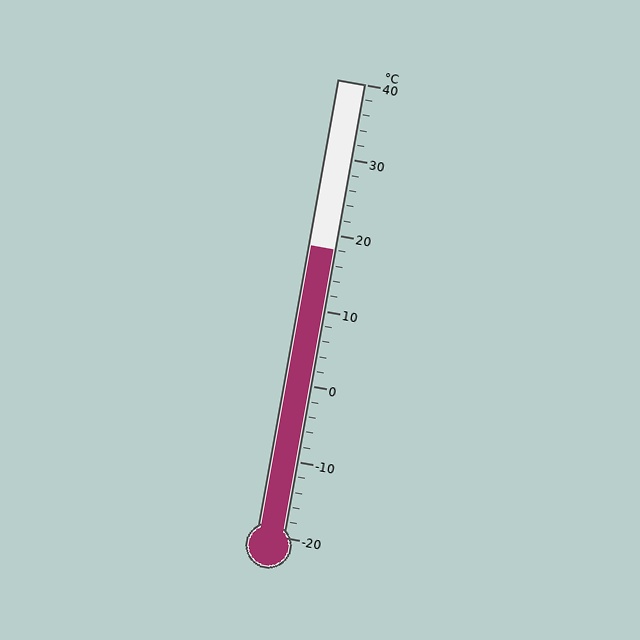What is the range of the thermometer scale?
The thermometer scale ranges from -20°C to 40°C.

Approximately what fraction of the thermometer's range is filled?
The thermometer is filled to approximately 65% of its range.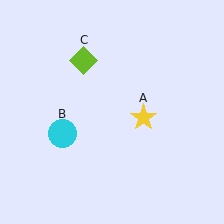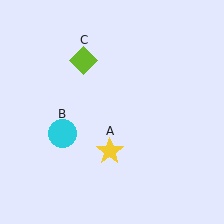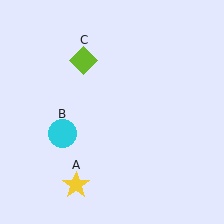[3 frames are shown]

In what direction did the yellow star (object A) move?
The yellow star (object A) moved down and to the left.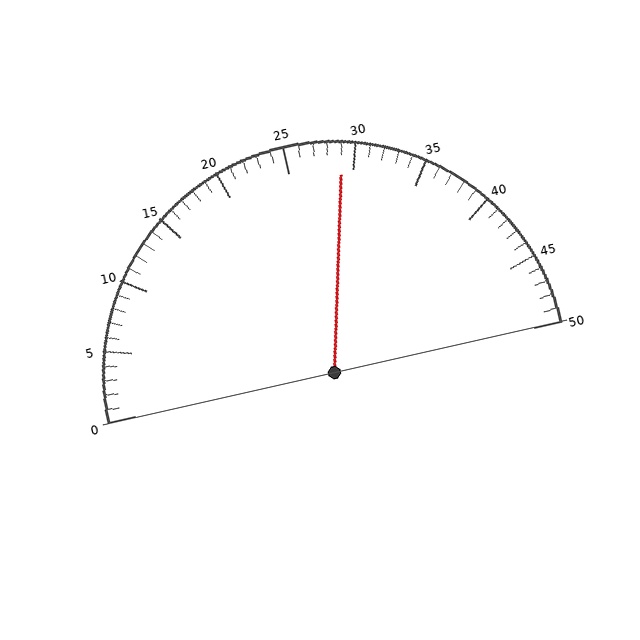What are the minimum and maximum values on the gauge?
The gauge ranges from 0 to 50.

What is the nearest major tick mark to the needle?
The nearest major tick mark is 30.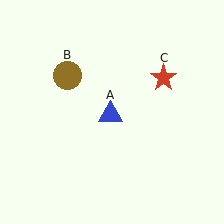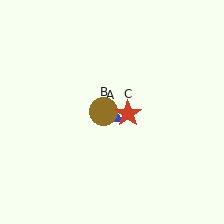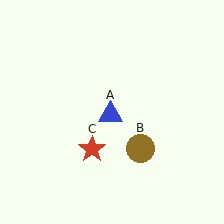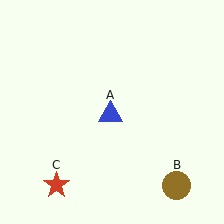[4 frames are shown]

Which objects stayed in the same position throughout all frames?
Blue triangle (object A) remained stationary.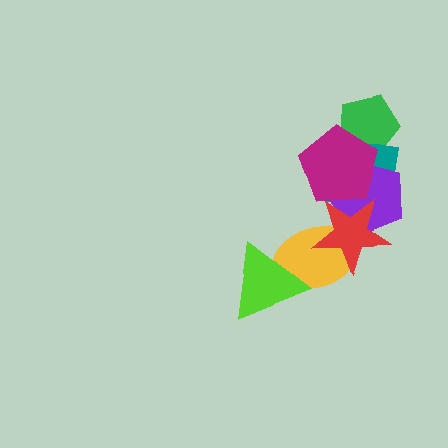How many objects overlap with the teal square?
4 objects overlap with the teal square.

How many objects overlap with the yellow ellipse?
2 objects overlap with the yellow ellipse.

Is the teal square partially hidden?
Yes, it is partially covered by another shape.